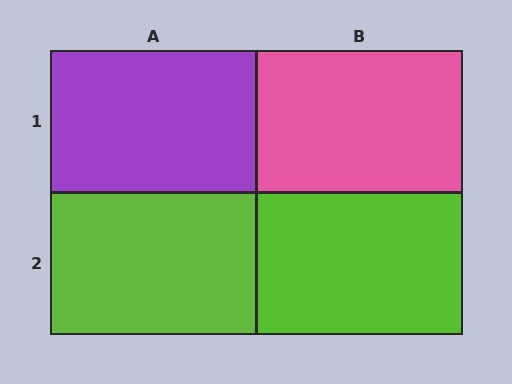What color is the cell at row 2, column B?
Lime.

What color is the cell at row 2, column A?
Lime.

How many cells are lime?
2 cells are lime.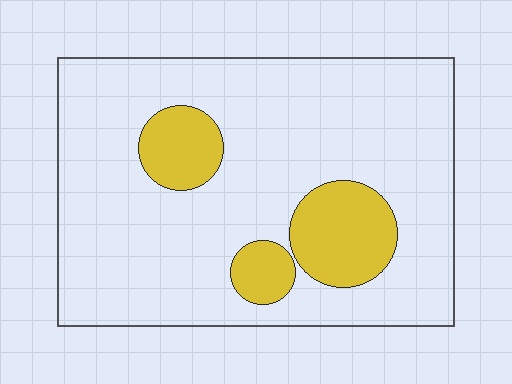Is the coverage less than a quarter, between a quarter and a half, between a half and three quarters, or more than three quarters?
Less than a quarter.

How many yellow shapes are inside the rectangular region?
3.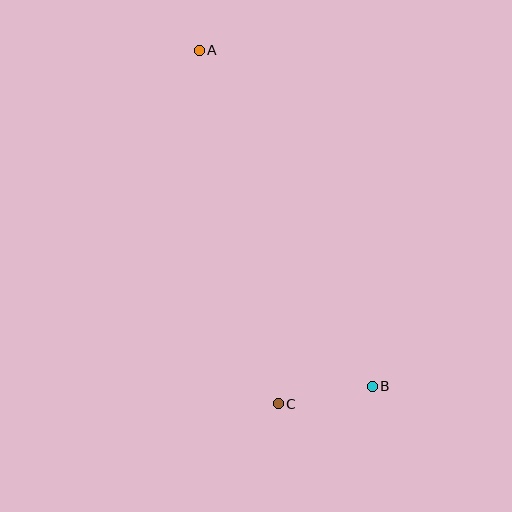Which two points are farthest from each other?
Points A and B are farthest from each other.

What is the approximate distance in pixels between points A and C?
The distance between A and C is approximately 363 pixels.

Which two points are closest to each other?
Points B and C are closest to each other.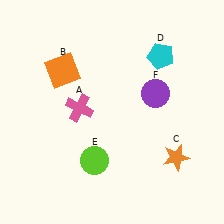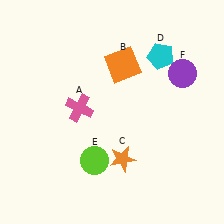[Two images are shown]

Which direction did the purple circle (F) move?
The purple circle (F) moved right.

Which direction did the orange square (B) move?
The orange square (B) moved right.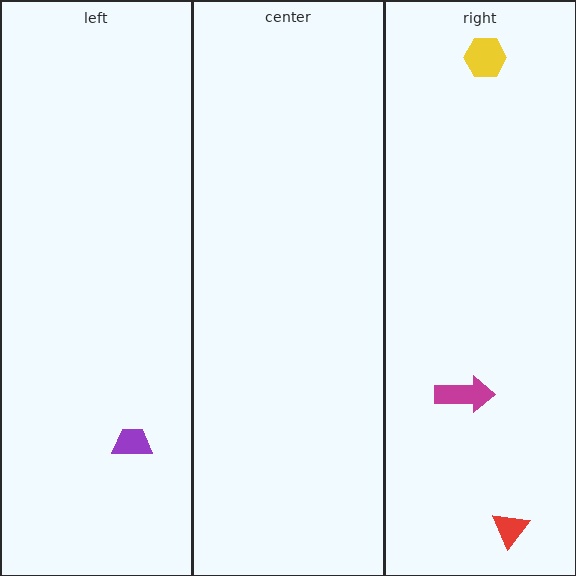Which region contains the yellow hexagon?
The right region.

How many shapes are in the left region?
1.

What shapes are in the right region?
The yellow hexagon, the red triangle, the magenta arrow.